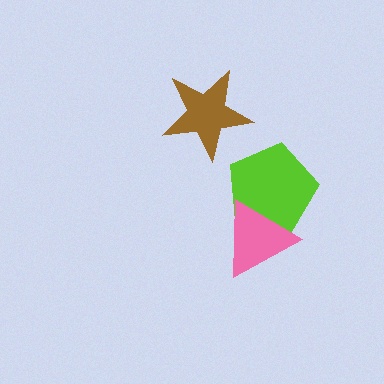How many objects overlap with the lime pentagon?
1 object overlaps with the lime pentagon.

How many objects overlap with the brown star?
0 objects overlap with the brown star.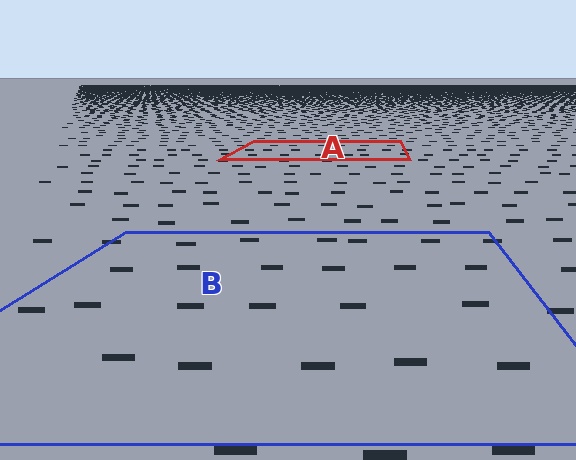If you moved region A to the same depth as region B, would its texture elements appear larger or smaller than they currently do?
They would appear larger. At a closer depth, the same texture elements are projected at a bigger on-screen size.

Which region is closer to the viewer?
Region B is closer. The texture elements there are larger and more spread out.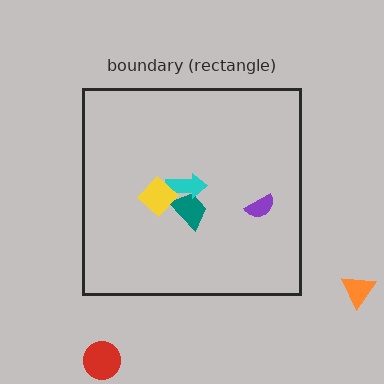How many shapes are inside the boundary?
4 inside, 2 outside.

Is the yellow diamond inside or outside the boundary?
Inside.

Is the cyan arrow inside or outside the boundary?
Inside.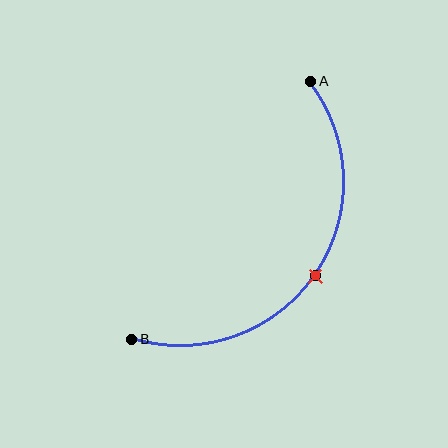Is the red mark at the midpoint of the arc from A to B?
Yes. The red mark lies on the arc at equal arc-length from both A and B — it is the arc midpoint.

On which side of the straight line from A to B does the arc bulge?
The arc bulges below and to the right of the straight line connecting A and B.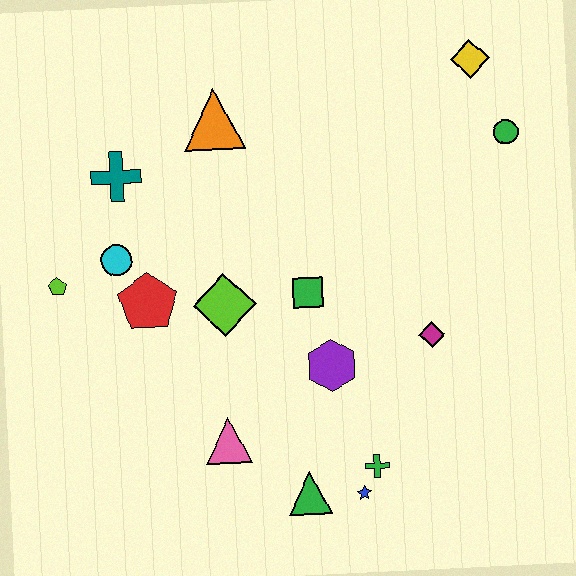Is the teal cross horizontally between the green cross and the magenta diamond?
No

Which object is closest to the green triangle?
The blue star is closest to the green triangle.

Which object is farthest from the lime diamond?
The yellow diamond is farthest from the lime diamond.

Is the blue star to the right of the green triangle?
Yes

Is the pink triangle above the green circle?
No